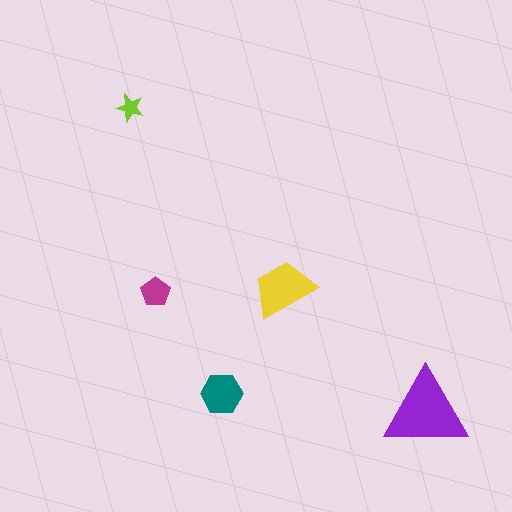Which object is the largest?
The purple triangle.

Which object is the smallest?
The lime star.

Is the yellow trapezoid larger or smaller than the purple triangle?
Smaller.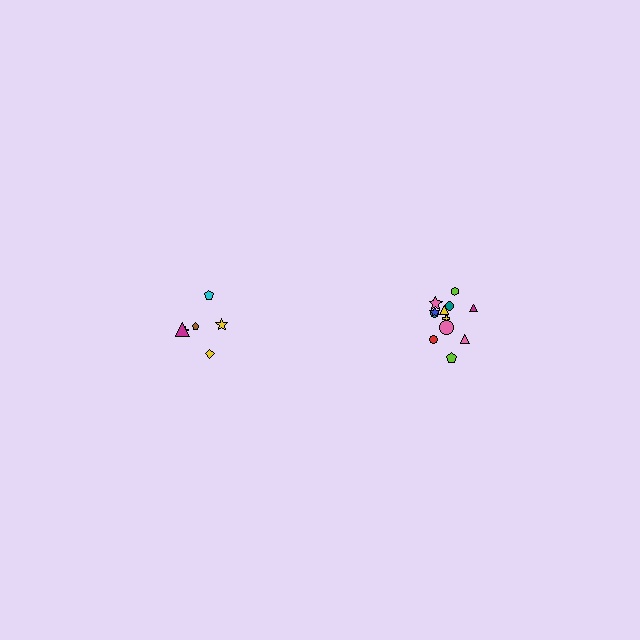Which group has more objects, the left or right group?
The right group.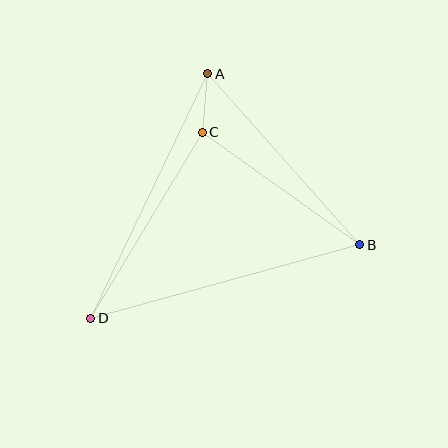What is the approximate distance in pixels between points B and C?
The distance between B and C is approximately 193 pixels.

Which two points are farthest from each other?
Points B and D are farthest from each other.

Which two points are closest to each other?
Points A and C are closest to each other.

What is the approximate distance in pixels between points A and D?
The distance between A and D is approximately 271 pixels.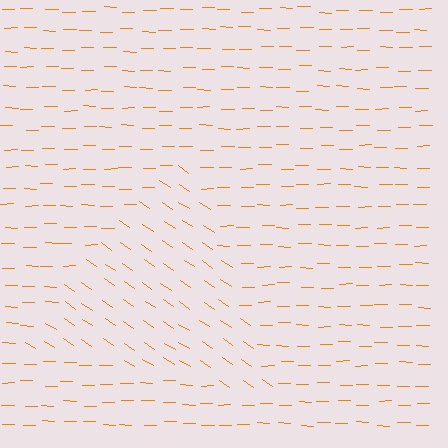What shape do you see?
I see a triangle.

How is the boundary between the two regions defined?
The boundary is defined purely by a change in line orientation (approximately 33 degrees difference). All lines are the same color and thickness.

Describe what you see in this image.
The image is filled with small orange line segments. A triangle region in the image has lines oriented differently from the surrounding lines, creating a visible texture boundary.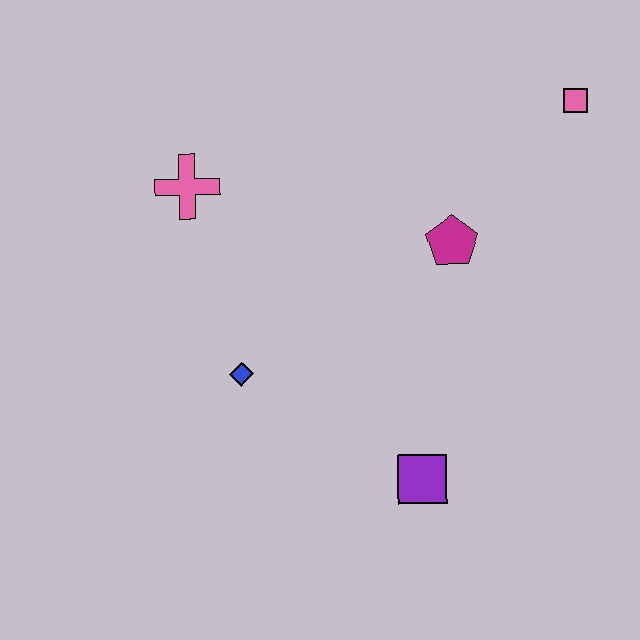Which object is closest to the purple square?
The blue diamond is closest to the purple square.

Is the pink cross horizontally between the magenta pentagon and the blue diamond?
No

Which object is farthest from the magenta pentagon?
The pink cross is farthest from the magenta pentagon.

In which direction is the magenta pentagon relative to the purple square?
The magenta pentagon is above the purple square.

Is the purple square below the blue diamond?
Yes